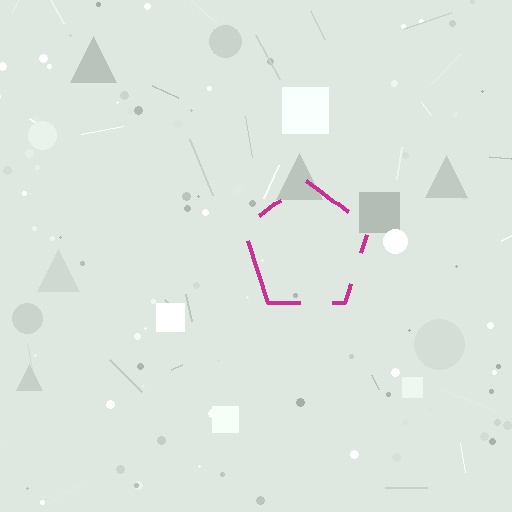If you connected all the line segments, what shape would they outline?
They would outline a pentagon.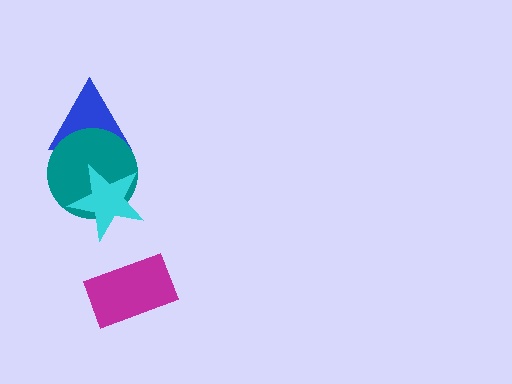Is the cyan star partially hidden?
No, no other shape covers it.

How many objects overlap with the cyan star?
2 objects overlap with the cyan star.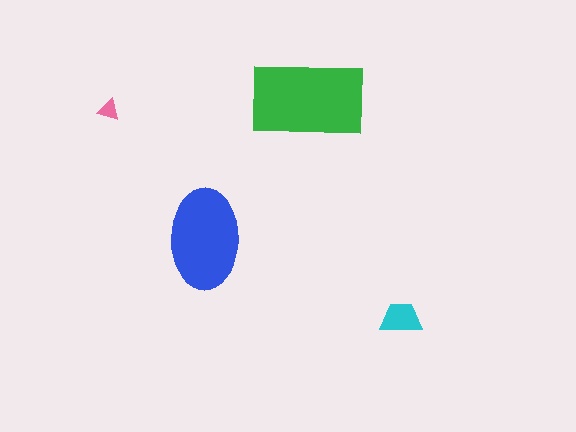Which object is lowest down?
The cyan trapezoid is bottommost.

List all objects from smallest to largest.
The pink triangle, the cyan trapezoid, the blue ellipse, the green rectangle.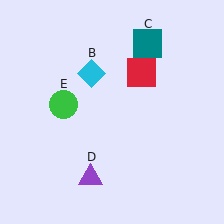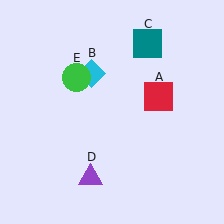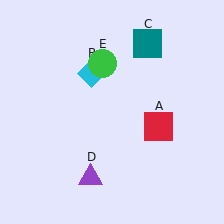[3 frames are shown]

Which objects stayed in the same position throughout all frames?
Cyan diamond (object B) and teal square (object C) and purple triangle (object D) remained stationary.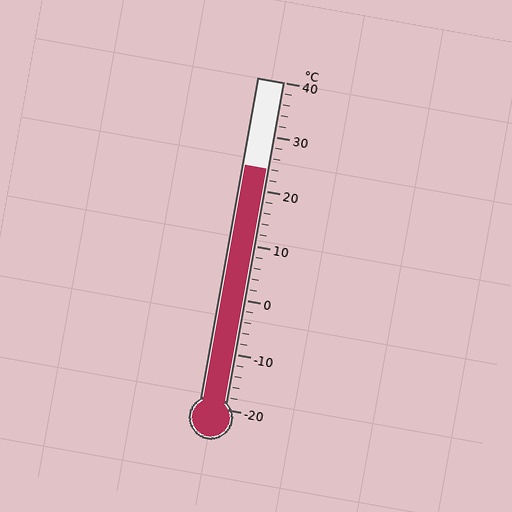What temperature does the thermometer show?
The thermometer shows approximately 24°C.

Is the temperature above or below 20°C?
The temperature is above 20°C.